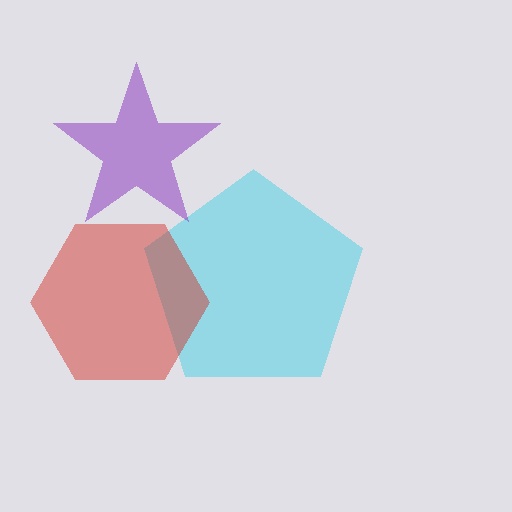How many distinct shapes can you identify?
There are 3 distinct shapes: a cyan pentagon, a red hexagon, a purple star.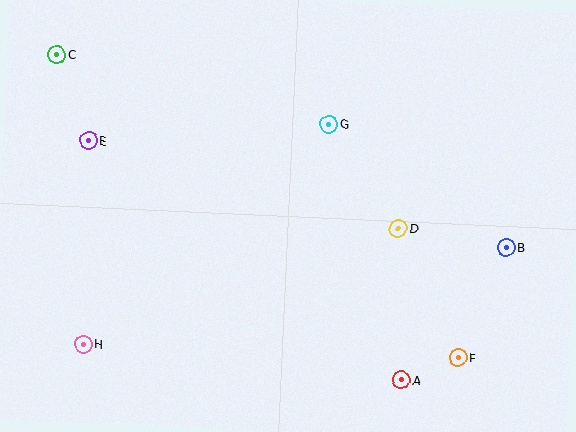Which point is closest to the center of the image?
Point G at (329, 124) is closest to the center.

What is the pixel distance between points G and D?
The distance between G and D is 125 pixels.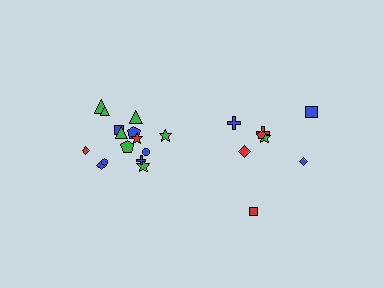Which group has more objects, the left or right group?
The left group.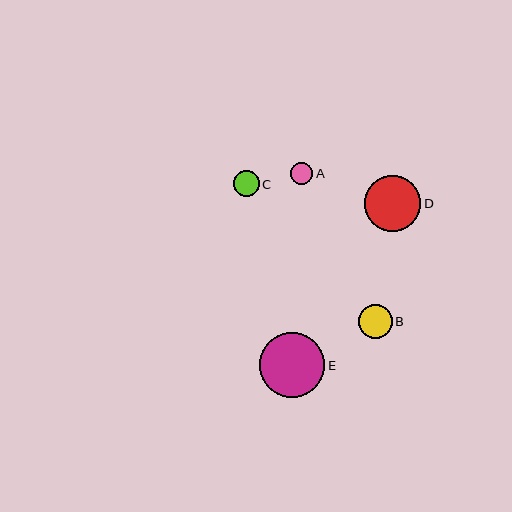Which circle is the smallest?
Circle A is the smallest with a size of approximately 22 pixels.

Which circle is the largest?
Circle E is the largest with a size of approximately 66 pixels.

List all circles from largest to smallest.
From largest to smallest: E, D, B, C, A.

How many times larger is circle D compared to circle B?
Circle D is approximately 1.6 times the size of circle B.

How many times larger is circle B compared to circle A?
Circle B is approximately 1.5 times the size of circle A.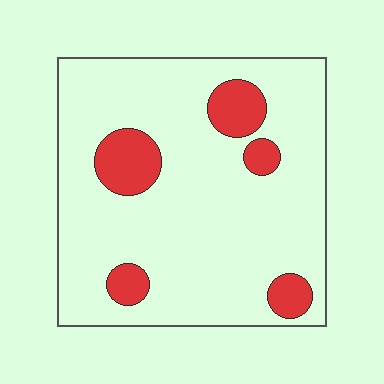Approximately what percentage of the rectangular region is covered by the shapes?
Approximately 15%.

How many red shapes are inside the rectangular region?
5.